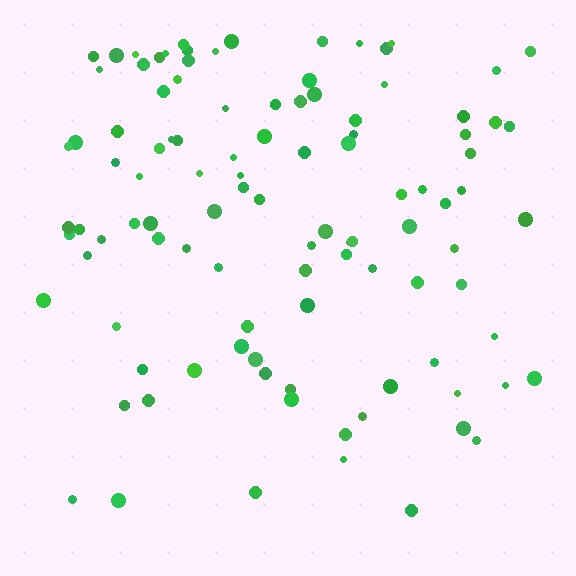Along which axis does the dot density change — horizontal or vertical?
Vertical.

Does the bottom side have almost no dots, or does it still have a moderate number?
Still a moderate number, just noticeably fewer than the top.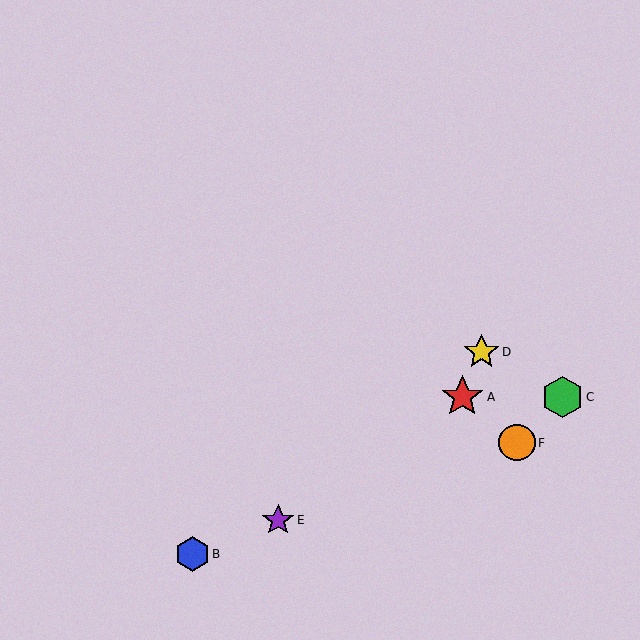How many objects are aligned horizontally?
2 objects (A, C) are aligned horizontally.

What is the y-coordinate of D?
Object D is at y≈352.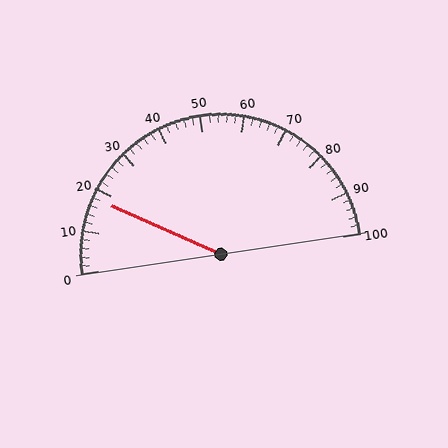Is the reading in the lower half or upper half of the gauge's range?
The reading is in the lower half of the range (0 to 100).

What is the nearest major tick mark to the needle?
The nearest major tick mark is 20.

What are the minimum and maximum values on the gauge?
The gauge ranges from 0 to 100.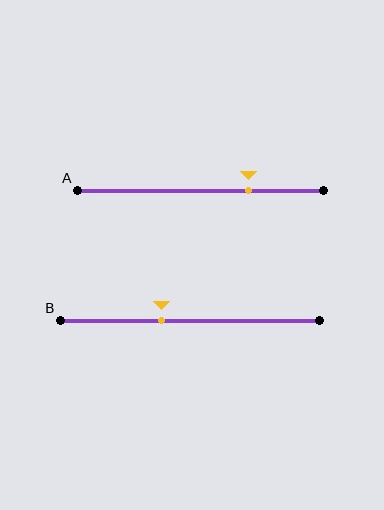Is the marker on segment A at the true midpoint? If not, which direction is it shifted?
No, the marker on segment A is shifted to the right by about 19% of the segment length.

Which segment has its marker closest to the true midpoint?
Segment B has its marker closest to the true midpoint.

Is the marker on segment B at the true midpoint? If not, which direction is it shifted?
No, the marker on segment B is shifted to the left by about 11% of the segment length.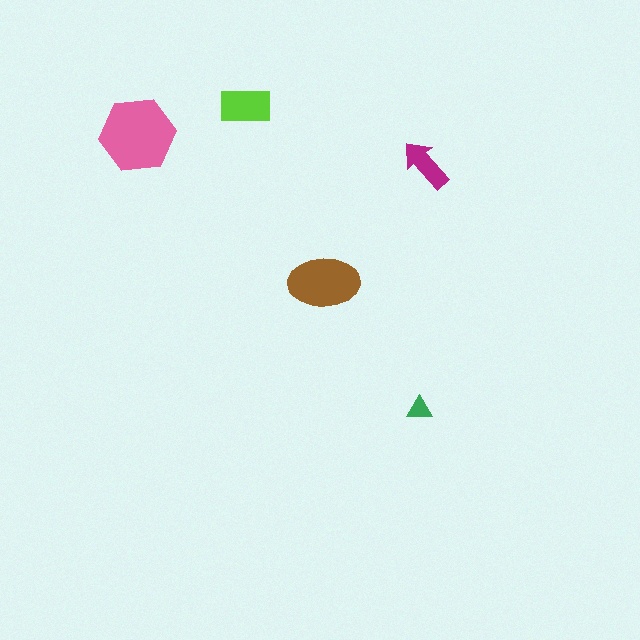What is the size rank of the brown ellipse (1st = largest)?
2nd.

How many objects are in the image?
There are 5 objects in the image.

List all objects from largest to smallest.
The pink hexagon, the brown ellipse, the lime rectangle, the magenta arrow, the green triangle.